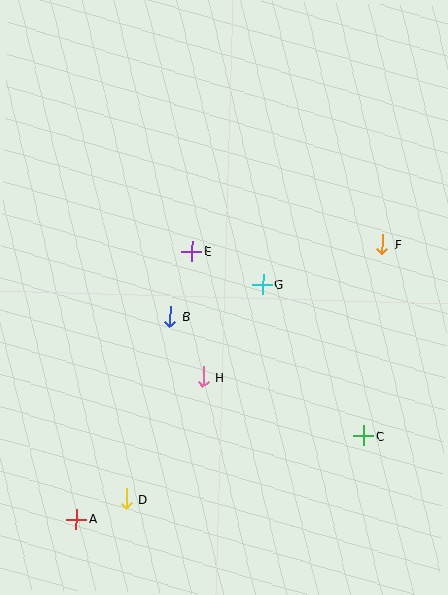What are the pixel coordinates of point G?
Point G is at (262, 284).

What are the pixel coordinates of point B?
Point B is at (170, 317).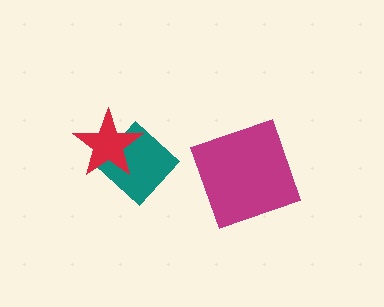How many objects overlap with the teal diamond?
1 object overlaps with the teal diamond.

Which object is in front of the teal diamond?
The red star is in front of the teal diamond.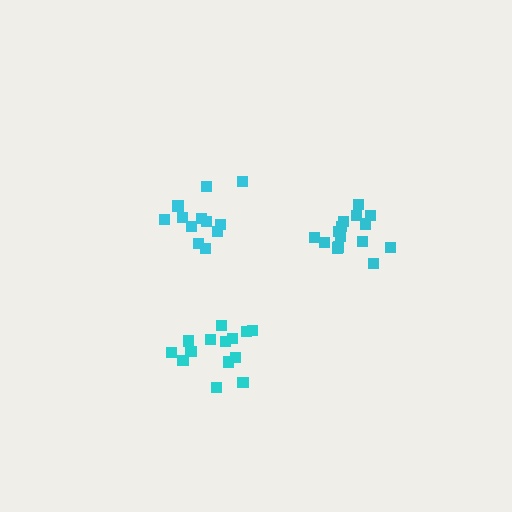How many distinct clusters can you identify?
There are 3 distinct clusters.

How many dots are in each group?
Group 1: 14 dots, Group 2: 15 dots, Group 3: 12 dots (41 total).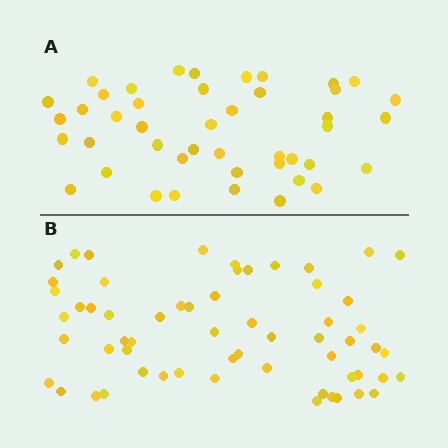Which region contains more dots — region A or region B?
Region B (the bottom region) has more dots.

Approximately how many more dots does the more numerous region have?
Region B has approximately 15 more dots than region A.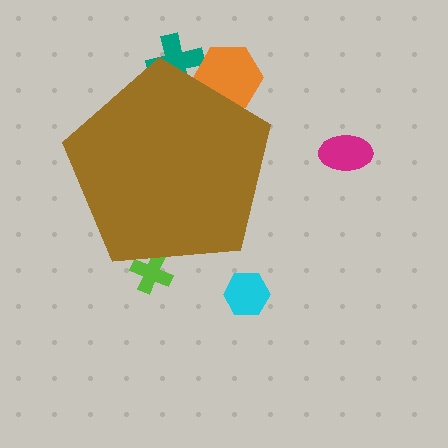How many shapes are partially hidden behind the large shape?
3 shapes are partially hidden.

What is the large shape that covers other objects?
A brown pentagon.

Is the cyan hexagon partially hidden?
No, the cyan hexagon is fully visible.